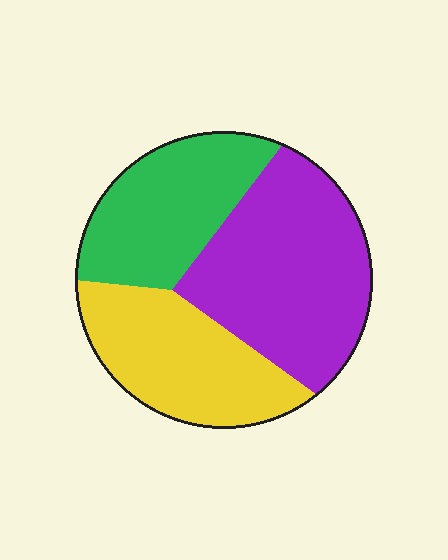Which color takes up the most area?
Purple, at roughly 40%.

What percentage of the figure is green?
Green covers roughly 30% of the figure.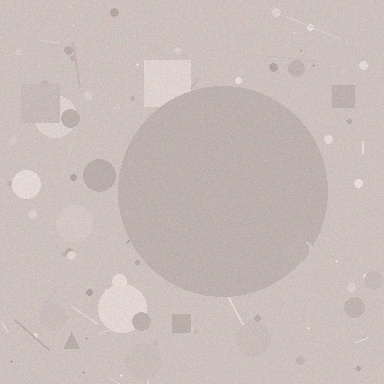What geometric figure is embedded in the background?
A circle is embedded in the background.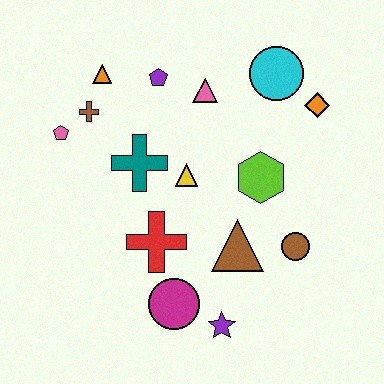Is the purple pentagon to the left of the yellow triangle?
Yes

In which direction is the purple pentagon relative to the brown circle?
The purple pentagon is above the brown circle.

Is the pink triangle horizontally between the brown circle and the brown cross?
Yes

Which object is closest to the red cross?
The magenta circle is closest to the red cross.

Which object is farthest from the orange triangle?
The purple star is farthest from the orange triangle.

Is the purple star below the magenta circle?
Yes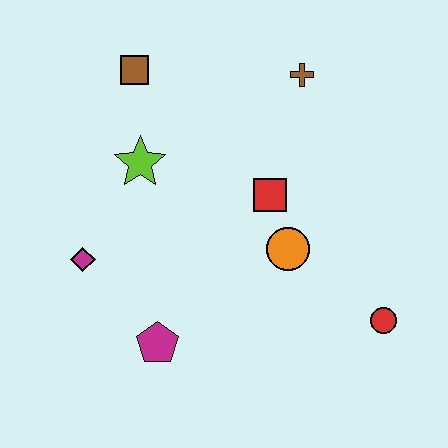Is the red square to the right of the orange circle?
No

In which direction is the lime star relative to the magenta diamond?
The lime star is above the magenta diamond.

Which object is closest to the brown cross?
The red square is closest to the brown cross.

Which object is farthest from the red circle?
The brown square is farthest from the red circle.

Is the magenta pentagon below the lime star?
Yes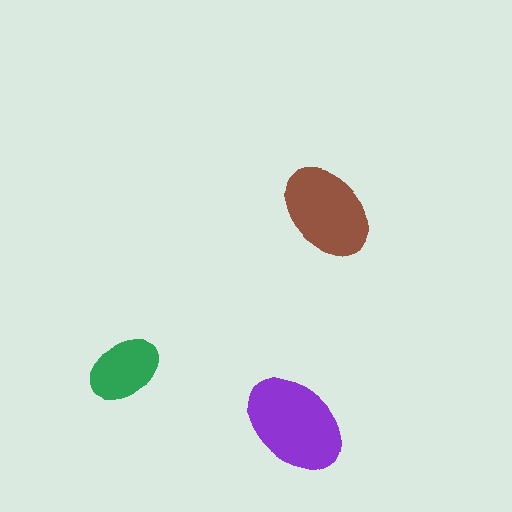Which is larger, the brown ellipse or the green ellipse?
The brown one.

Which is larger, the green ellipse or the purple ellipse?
The purple one.